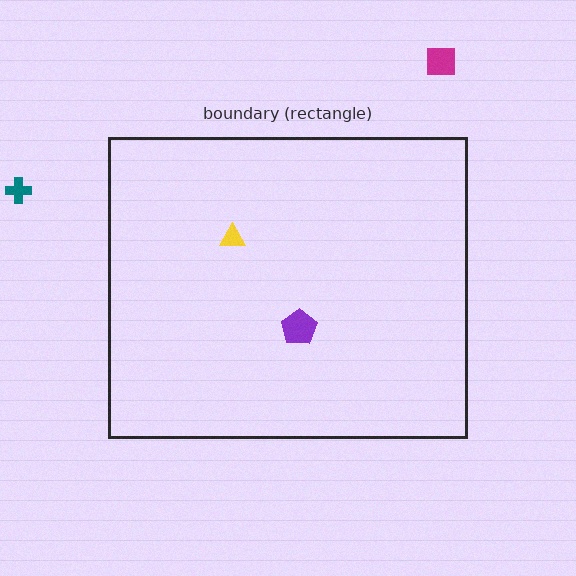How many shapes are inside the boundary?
2 inside, 2 outside.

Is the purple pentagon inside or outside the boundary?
Inside.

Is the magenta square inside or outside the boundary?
Outside.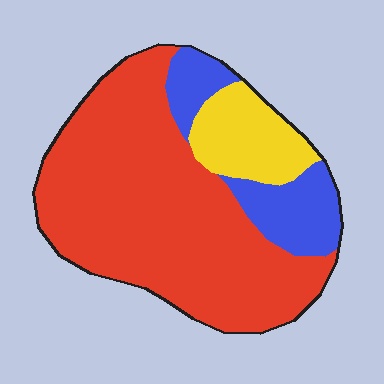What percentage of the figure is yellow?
Yellow covers around 15% of the figure.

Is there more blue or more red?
Red.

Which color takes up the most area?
Red, at roughly 70%.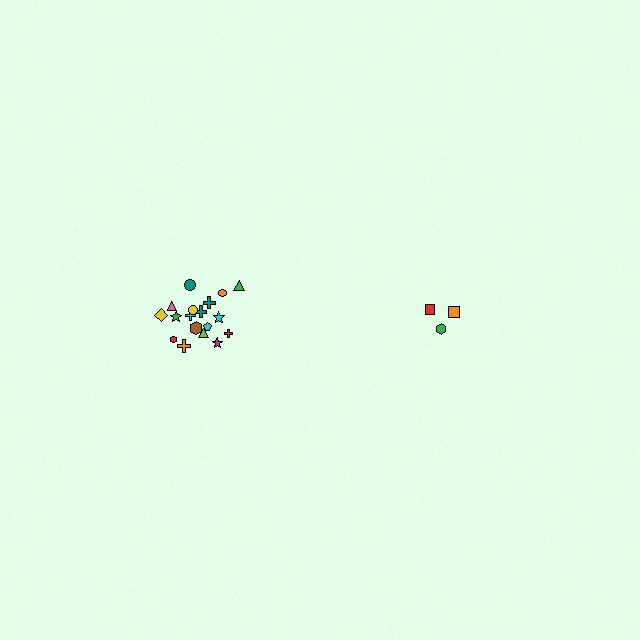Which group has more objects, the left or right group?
The left group.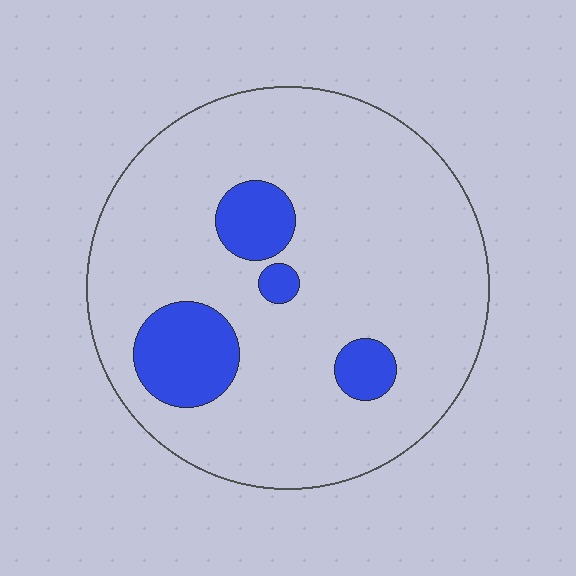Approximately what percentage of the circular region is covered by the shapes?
Approximately 15%.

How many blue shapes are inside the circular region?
4.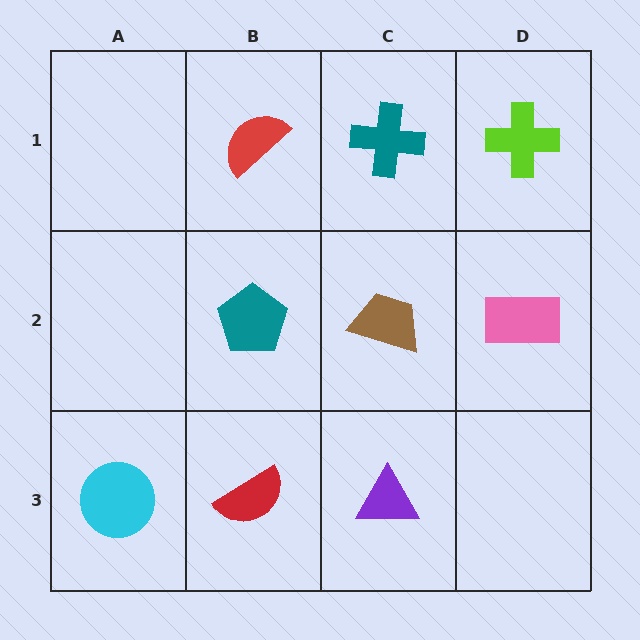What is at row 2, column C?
A brown trapezoid.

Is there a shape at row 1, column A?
No, that cell is empty.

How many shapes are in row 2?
3 shapes.